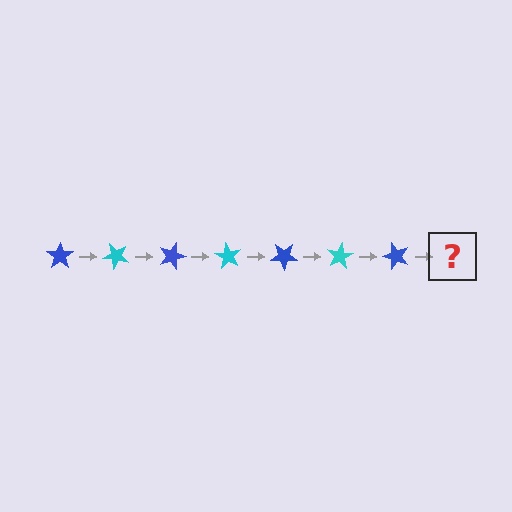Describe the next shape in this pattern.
It should be a cyan star, rotated 315 degrees from the start.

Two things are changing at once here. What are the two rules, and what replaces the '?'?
The two rules are that it rotates 45 degrees each step and the color cycles through blue and cyan. The '?' should be a cyan star, rotated 315 degrees from the start.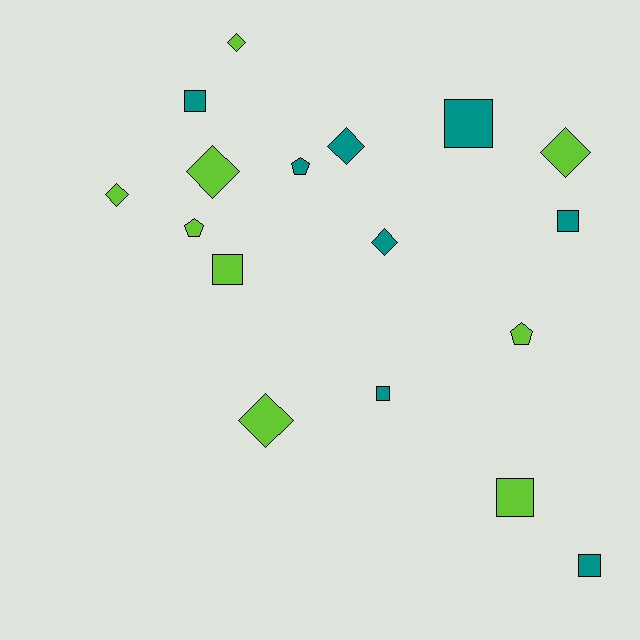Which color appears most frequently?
Lime, with 9 objects.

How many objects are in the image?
There are 17 objects.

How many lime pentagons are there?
There are 2 lime pentagons.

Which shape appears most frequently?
Square, with 7 objects.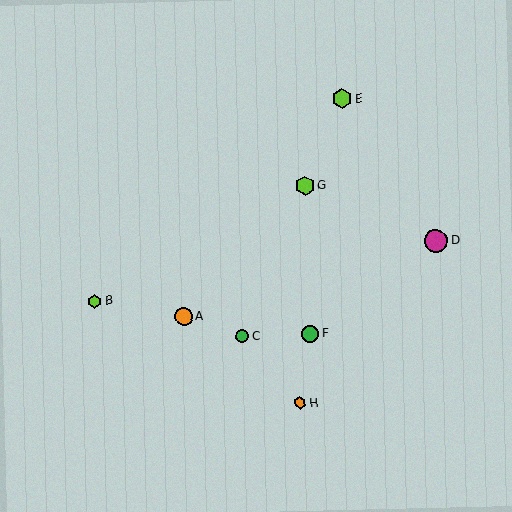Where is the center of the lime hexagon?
The center of the lime hexagon is at (305, 186).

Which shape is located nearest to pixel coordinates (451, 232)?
The magenta circle (labeled D) at (436, 241) is nearest to that location.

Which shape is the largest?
The magenta circle (labeled D) is the largest.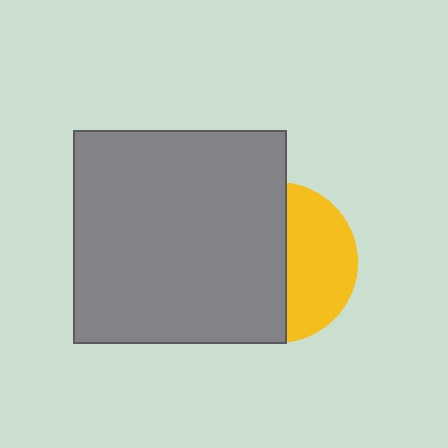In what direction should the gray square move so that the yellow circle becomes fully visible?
The gray square should move left. That is the shortest direction to clear the overlap and leave the yellow circle fully visible.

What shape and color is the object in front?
The object in front is a gray square.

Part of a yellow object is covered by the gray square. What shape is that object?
It is a circle.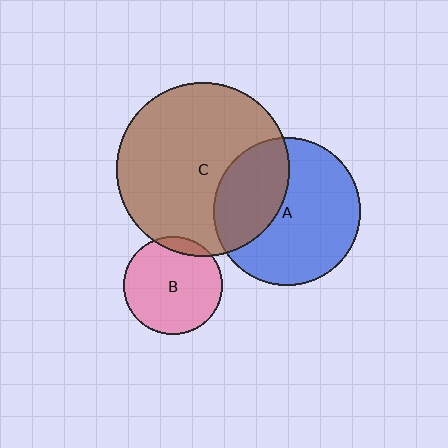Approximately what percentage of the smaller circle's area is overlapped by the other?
Approximately 35%.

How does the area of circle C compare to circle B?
Approximately 3.1 times.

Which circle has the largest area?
Circle C (brown).